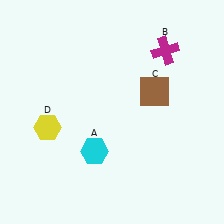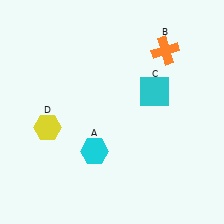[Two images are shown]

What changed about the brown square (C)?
In Image 1, C is brown. In Image 2, it changed to cyan.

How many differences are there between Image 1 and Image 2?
There are 2 differences between the two images.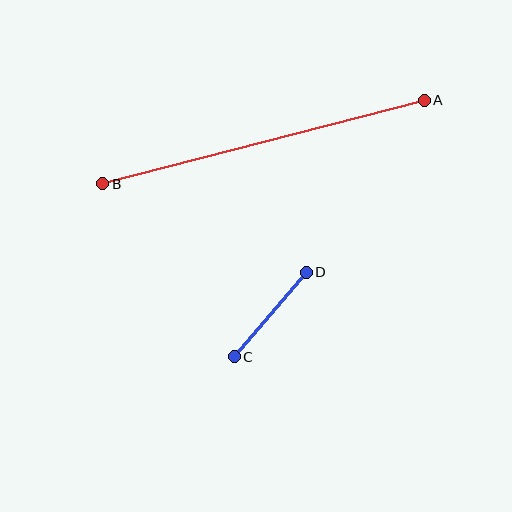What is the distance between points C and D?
The distance is approximately 111 pixels.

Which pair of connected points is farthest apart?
Points A and B are farthest apart.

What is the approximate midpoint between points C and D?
The midpoint is at approximately (270, 314) pixels.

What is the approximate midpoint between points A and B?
The midpoint is at approximately (264, 142) pixels.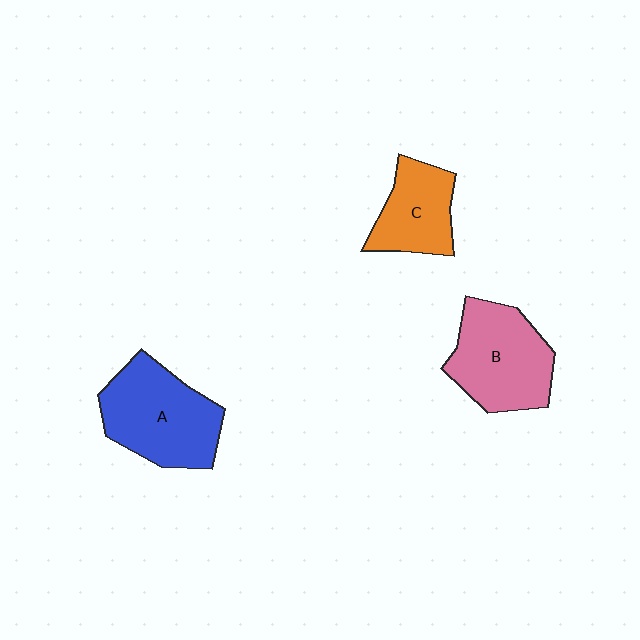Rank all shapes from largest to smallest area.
From largest to smallest: A (blue), B (pink), C (orange).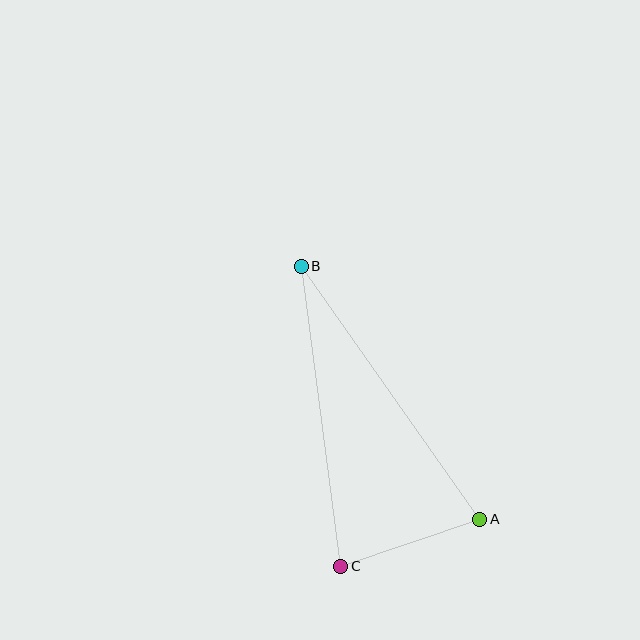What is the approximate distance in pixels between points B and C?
The distance between B and C is approximately 302 pixels.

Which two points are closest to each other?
Points A and C are closest to each other.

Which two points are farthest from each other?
Points A and B are farthest from each other.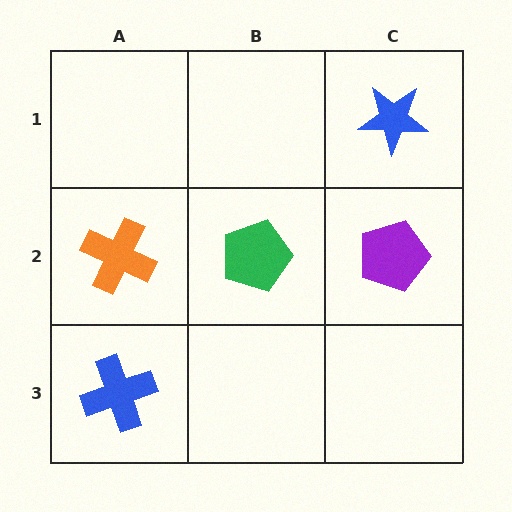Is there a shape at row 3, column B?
No, that cell is empty.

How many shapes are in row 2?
3 shapes.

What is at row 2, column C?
A purple pentagon.